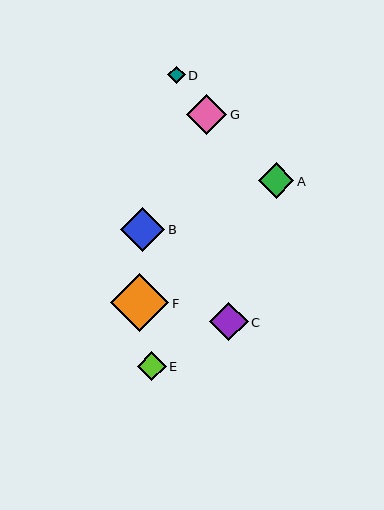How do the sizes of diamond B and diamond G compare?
Diamond B and diamond G are approximately the same size.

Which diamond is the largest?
Diamond F is the largest with a size of approximately 58 pixels.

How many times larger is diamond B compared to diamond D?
Diamond B is approximately 2.5 times the size of diamond D.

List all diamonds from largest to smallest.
From largest to smallest: F, B, G, C, A, E, D.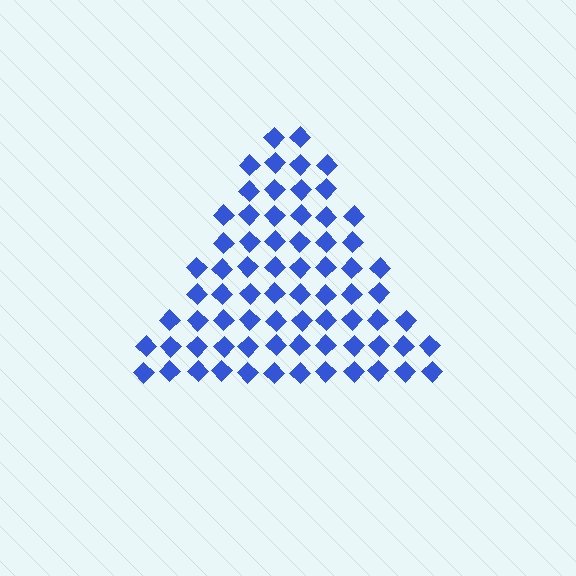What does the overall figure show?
The overall figure shows a triangle.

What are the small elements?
The small elements are diamonds.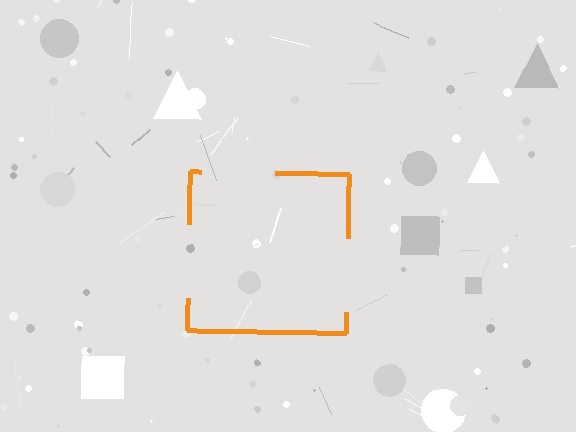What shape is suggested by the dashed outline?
The dashed outline suggests a square.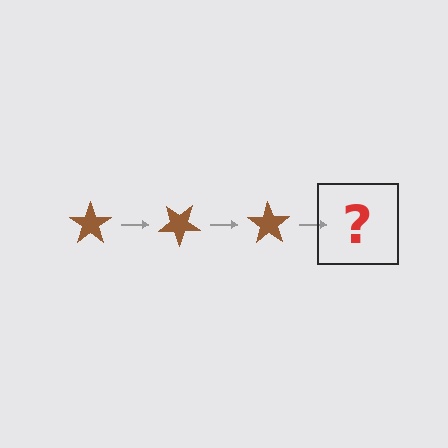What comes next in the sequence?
The next element should be a brown star rotated 105 degrees.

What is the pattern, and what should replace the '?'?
The pattern is that the star rotates 35 degrees each step. The '?' should be a brown star rotated 105 degrees.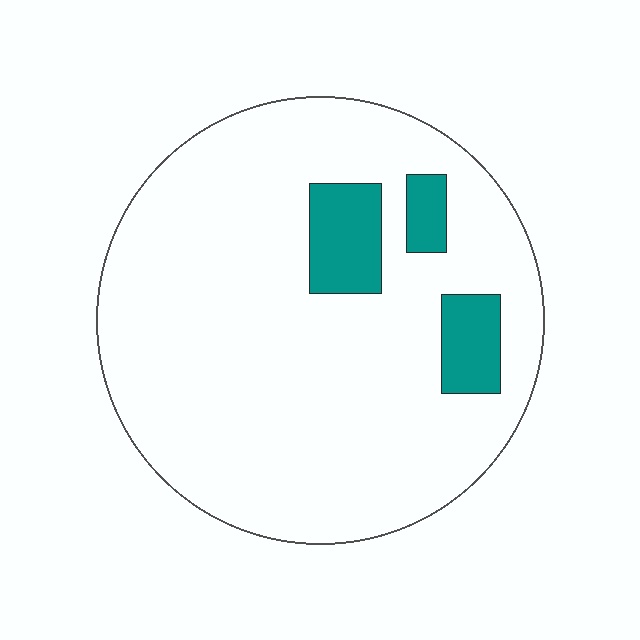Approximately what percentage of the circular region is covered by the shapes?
Approximately 10%.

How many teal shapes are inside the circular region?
3.